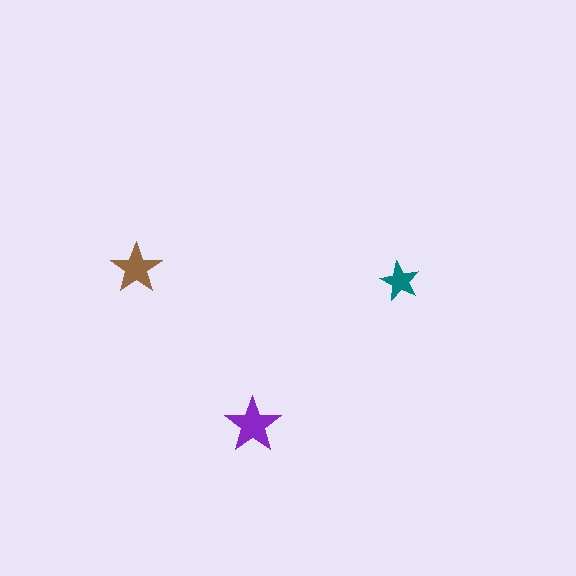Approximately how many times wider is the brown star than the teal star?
About 1.5 times wider.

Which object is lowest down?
The purple star is bottommost.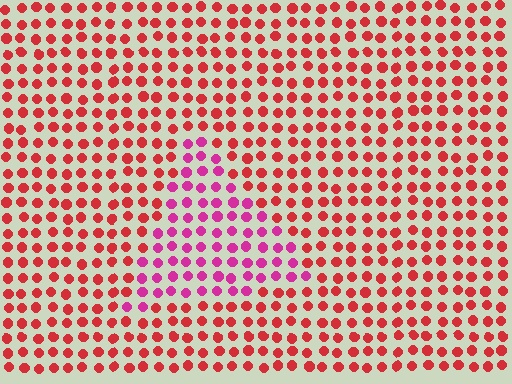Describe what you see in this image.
The image is filled with small red elements in a uniform arrangement. A triangle-shaped region is visible where the elements are tinted to a slightly different hue, forming a subtle color boundary.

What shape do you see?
I see a triangle.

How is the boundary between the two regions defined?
The boundary is defined purely by a slight shift in hue (about 38 degrees). Spacing, size, and orientation are identical on both sides.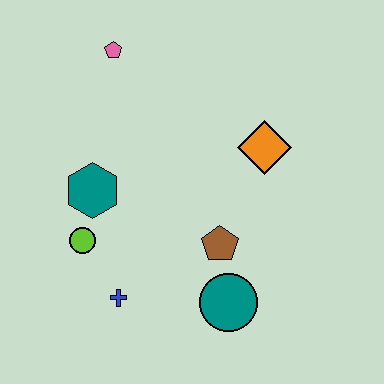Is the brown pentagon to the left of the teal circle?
Yes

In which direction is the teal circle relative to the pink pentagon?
The teal circle is below the pink pentagon.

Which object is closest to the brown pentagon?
The teal circle is closest to the brown pentagon.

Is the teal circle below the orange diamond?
Yes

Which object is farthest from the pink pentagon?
The teal circle is farthest from the pink pentagon.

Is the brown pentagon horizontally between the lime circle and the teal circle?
Yes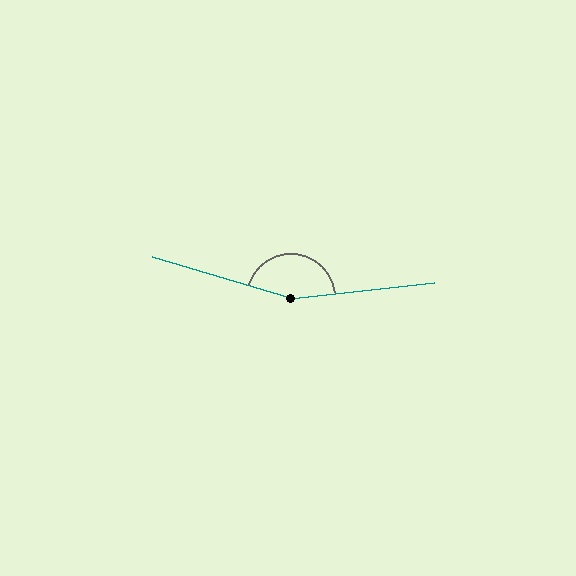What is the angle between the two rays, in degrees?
Approximately 157 degrees.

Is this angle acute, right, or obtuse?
It is obtuse.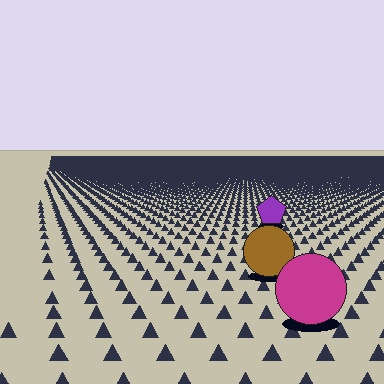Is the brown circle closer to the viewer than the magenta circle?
No. The magenta circle is closer — you can tell from the texture gradient: the ground texture is coarser near it.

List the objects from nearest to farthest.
From nearest to farthest: the magenta circle, the brown circle, the purple pentagon.